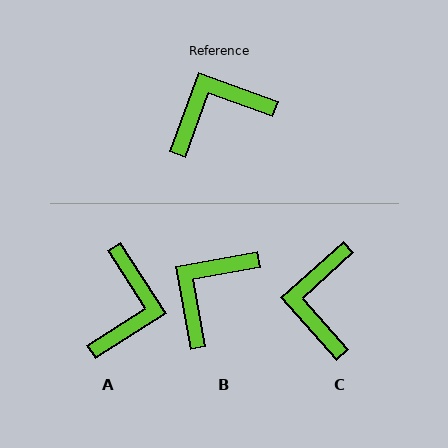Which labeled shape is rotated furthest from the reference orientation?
A, about 127 degrees away.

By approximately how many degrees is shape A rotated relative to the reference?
Approximately 127 degrees clockwise.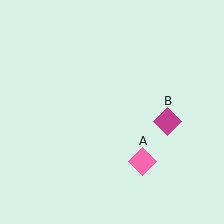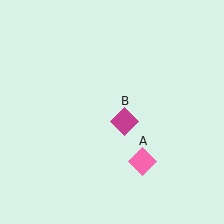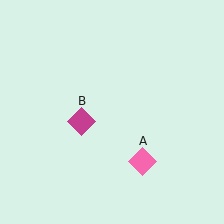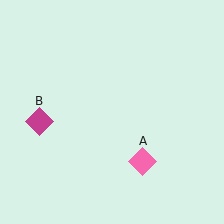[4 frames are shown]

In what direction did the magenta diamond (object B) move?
The magenta diamond (object B) moved left.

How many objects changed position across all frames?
1 object changed position: magenta diamond (object B).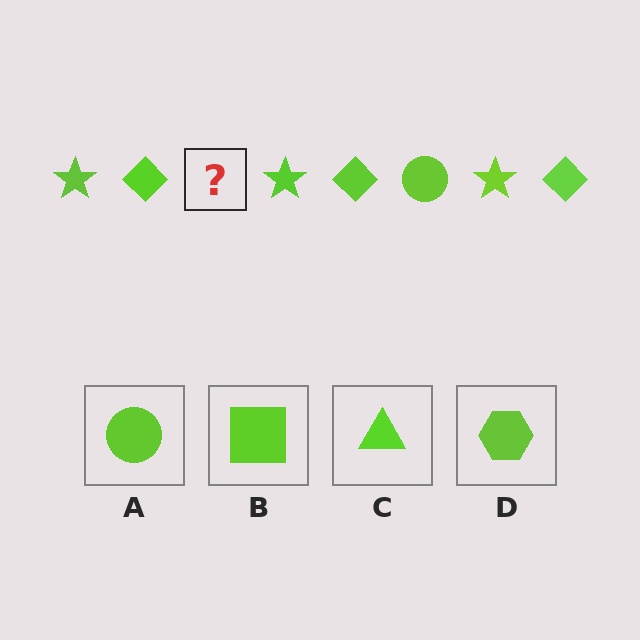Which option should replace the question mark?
Option A.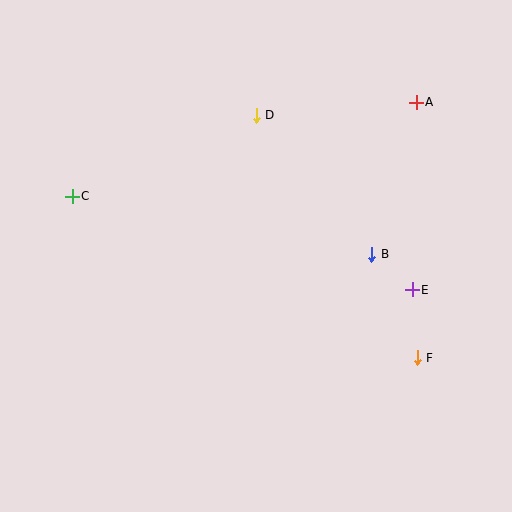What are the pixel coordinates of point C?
Point C is at (72, 196).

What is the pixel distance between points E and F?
The distance between E and F is 69 pixels.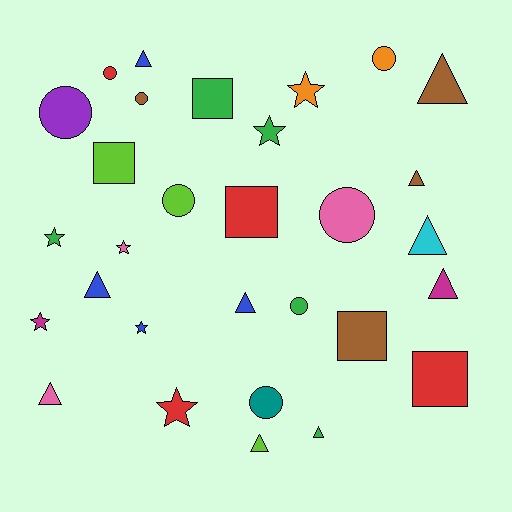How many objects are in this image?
There are 30 objects.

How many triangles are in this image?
There are 10 triangles.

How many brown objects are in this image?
There are 4 brown objects.